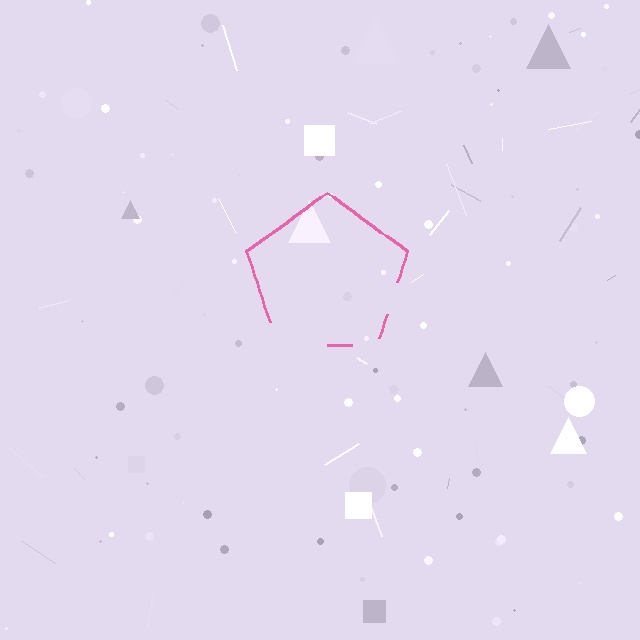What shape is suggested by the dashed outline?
The dashed outline suggests a pentagon.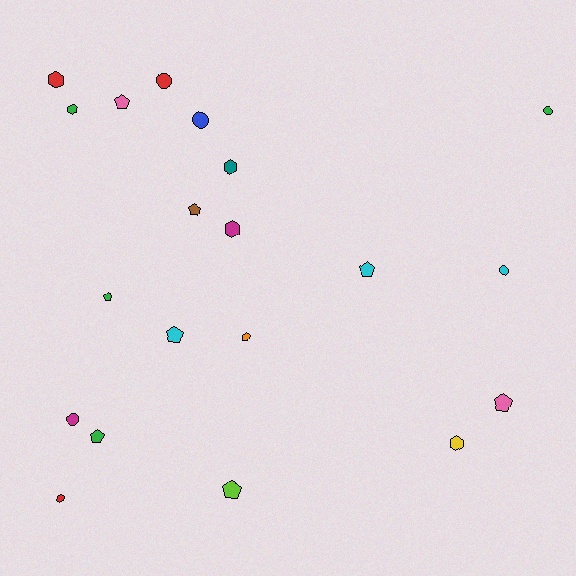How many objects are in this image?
There are 20 objects.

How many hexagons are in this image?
There are 6 hexagons.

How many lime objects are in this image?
There is 1 lime object.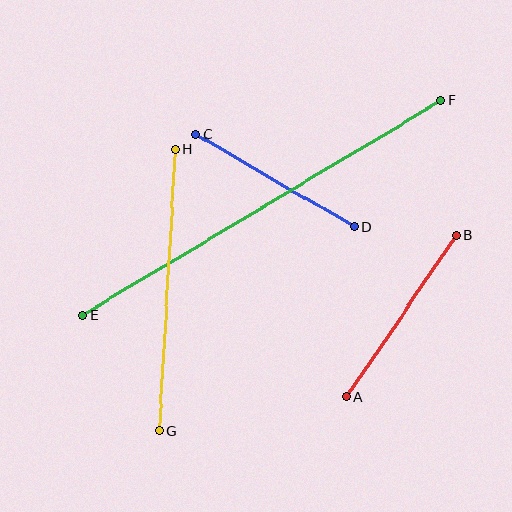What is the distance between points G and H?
The distance is approximately 282 pixels.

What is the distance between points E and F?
The distance is approximately 418 pixels.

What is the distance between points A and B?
The distance is approximately 195 pixels.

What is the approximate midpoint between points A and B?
The midpoint is at approximately (401, 316) pixels.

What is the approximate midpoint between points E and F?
The midpoint is at approximately (262, 208) pixels.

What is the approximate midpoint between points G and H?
The midpoint is at approximately (167, 290) pixels.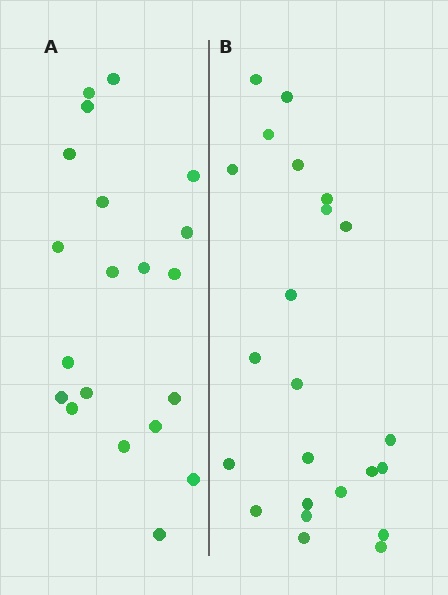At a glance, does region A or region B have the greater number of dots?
Region B (the right region) has more dots.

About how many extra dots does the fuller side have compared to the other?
Region B has just a few more — roughly 2 or 3 more dots than region A.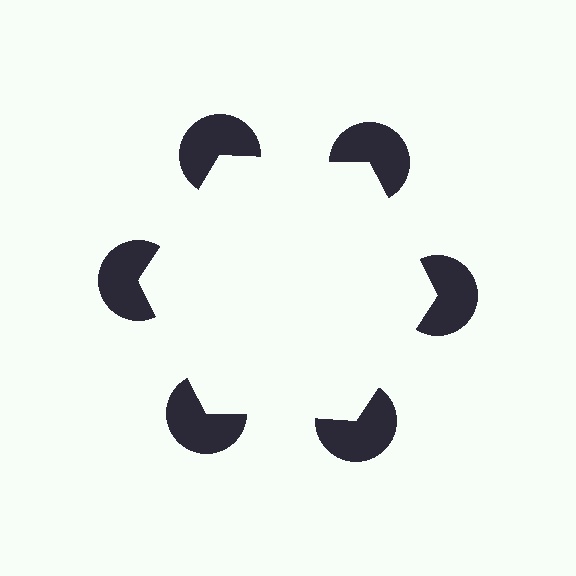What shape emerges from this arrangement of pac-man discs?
An illusory hexagon — its edges are inferred from the aligned wedge cuts in the pac-man discs, not physically drawn.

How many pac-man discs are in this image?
There are 6 — one at each vertex of the illusory hexagon.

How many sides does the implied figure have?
6 sides.